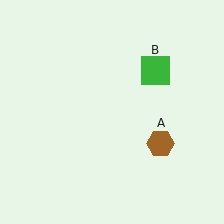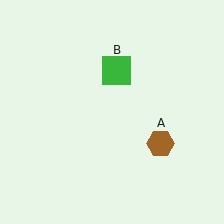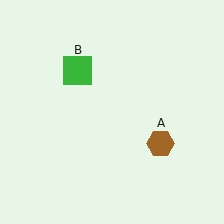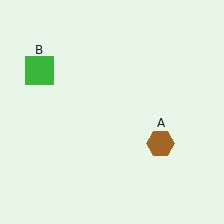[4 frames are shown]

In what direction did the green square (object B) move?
The green square (object B) moved left.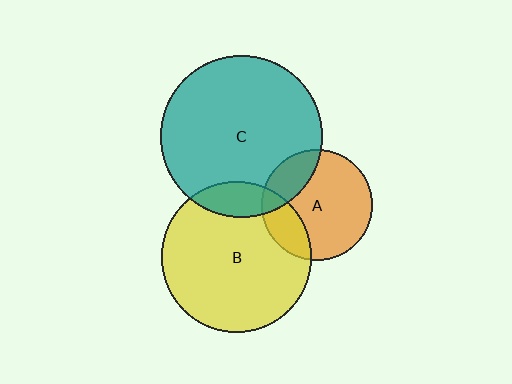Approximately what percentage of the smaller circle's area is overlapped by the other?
Approximately 15%.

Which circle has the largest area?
Circle C (teal).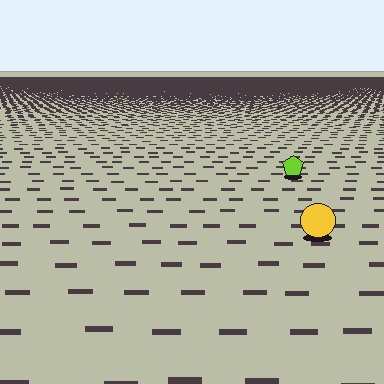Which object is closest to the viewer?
The yellow circle is closest. The texture marks near it are larger and more spread out.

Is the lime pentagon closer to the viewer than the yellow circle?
No. The yellow circle is closer — you can tell from the texture gradient: the ground texture is coarser near it.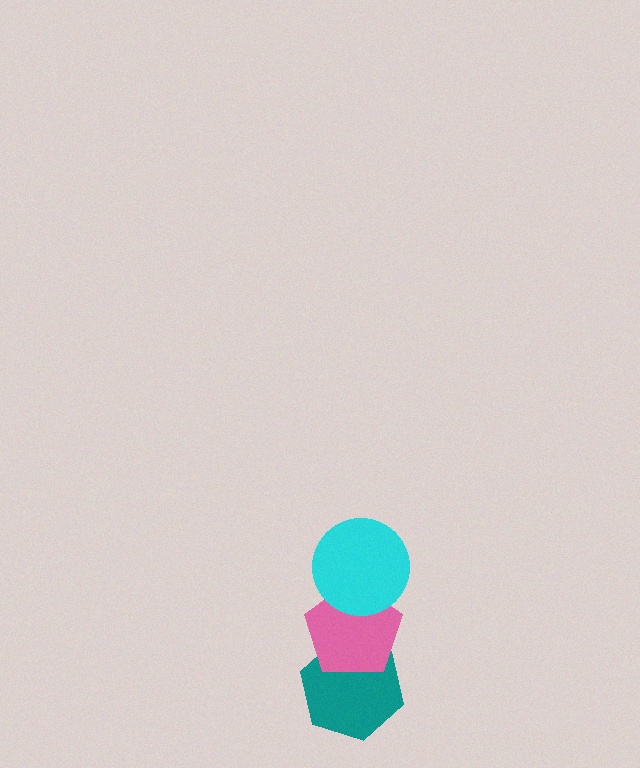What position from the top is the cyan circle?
The cyan circle is 1st from the top.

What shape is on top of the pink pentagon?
The cyan circle is on top of the pink pentagon.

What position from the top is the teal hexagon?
The teal hexagon is 3rd from the top.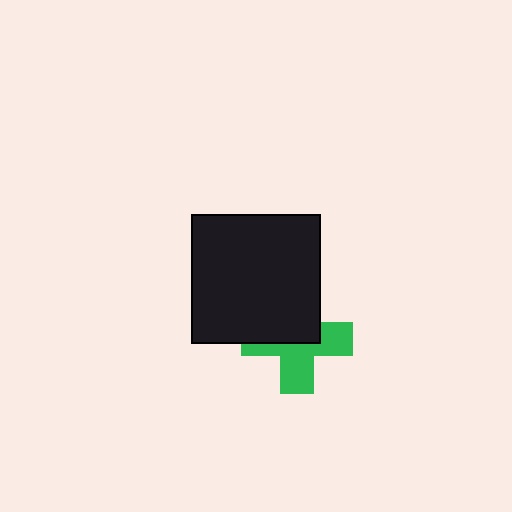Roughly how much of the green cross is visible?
About half of it is visible (roughly 52%).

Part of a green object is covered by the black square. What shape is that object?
It is a cross.